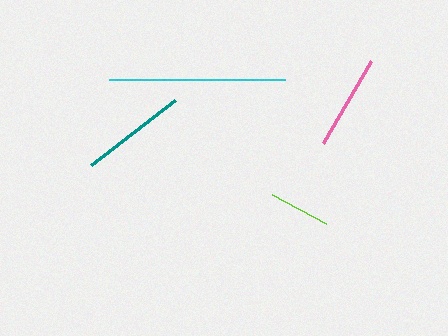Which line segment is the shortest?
The lime line is the shortest at approximately 61 pixels.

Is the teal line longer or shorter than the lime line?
The teal line is longer than the lime line.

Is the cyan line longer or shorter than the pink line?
The cyan line is longer than the pink line.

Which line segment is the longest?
The cyan line is the longest at approximately 177 pixels.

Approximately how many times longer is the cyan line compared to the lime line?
The cyan line is approximately 2.9 times the length of the lime line.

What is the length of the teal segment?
The teal segment is approximately 106 pixels long.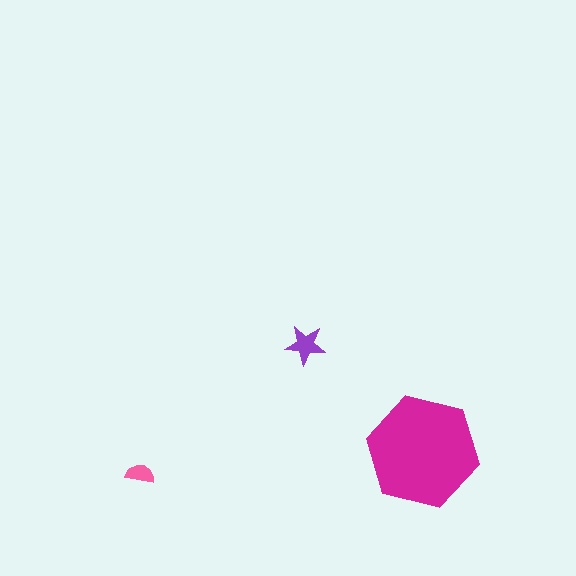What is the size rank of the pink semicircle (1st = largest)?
3rd.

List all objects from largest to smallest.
The magenta hexagon, the purple star, the pink semicircle.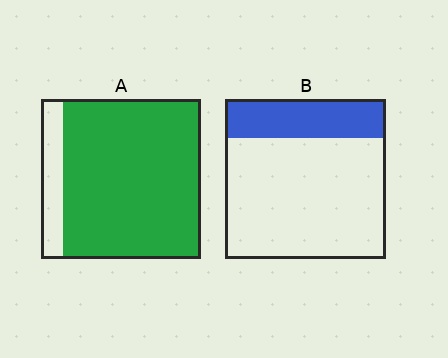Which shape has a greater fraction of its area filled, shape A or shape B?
Shape A.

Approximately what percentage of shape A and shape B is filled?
A is approximately 85% and B is approximately 25%.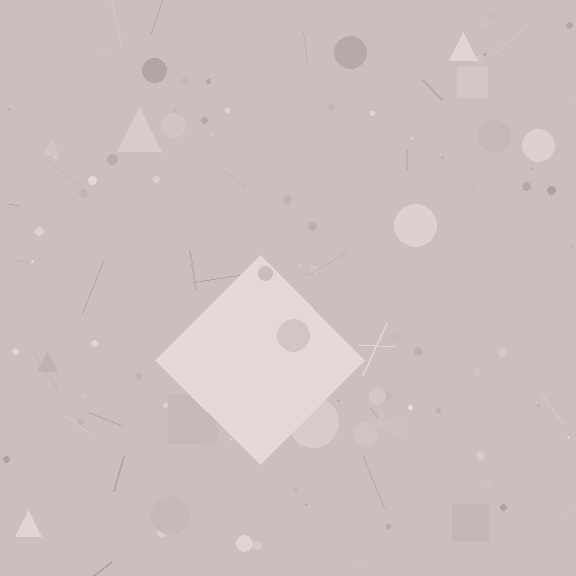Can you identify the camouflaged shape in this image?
The camouflaged shape is a diamond.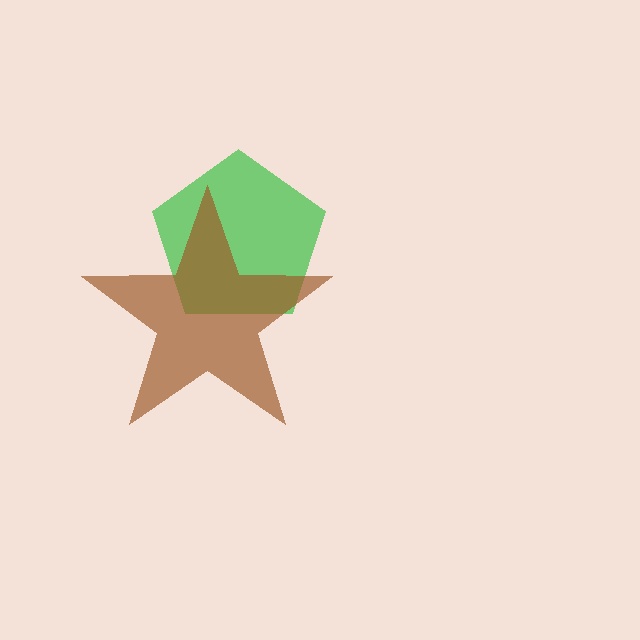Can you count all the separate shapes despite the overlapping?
Yes, there are 2 separate shapes.